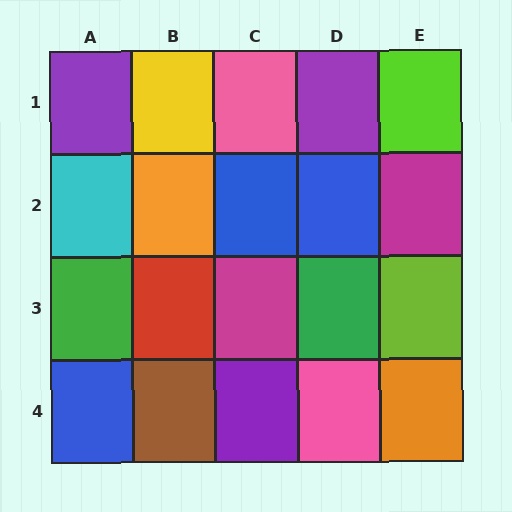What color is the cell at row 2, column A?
Cyan.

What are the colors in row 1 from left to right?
Purple, yellow, pink, purple, lime.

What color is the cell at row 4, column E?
Orange.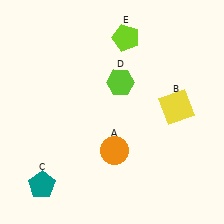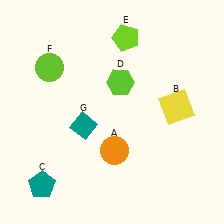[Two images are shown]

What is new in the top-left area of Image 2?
A lime circle (F) was added in the top-left area of Image 2.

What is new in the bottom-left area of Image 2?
A teal diamond (G) was added in the bottom-left area of Image 2.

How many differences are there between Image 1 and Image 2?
There are 2 differences between the two images.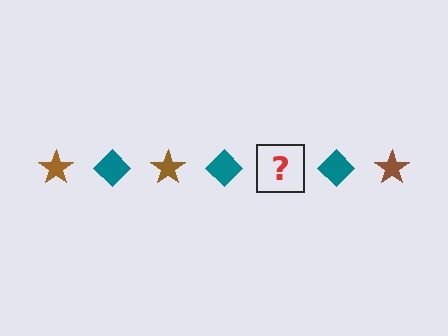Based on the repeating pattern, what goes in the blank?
The blank should be a brown star.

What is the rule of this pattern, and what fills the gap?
The rule is that the pattern alternates between brown star and teal diamond. The gap should be filled with a brown star.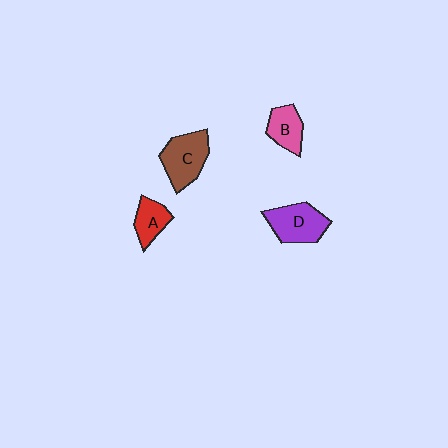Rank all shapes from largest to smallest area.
From largest to smallest: C (brown), D (purple), B (pink), A (red).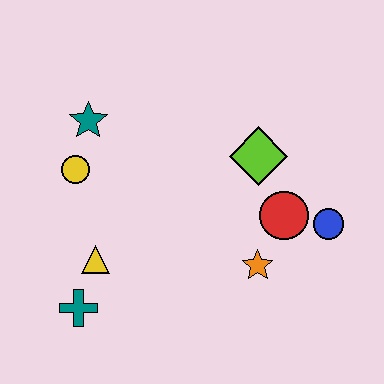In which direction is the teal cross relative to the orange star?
The teal cross is to the left of the orange star.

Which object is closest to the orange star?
The red circle is closest to the orange star.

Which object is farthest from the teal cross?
The blue circle is farthest from the teal cross.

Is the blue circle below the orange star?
No